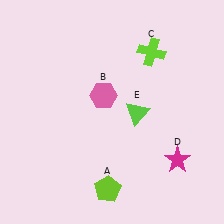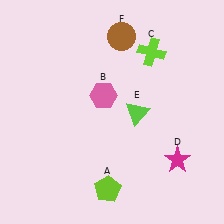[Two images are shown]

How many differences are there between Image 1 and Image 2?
There is 1 difference between the two images.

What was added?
A brown circle (F) was added in Image 2.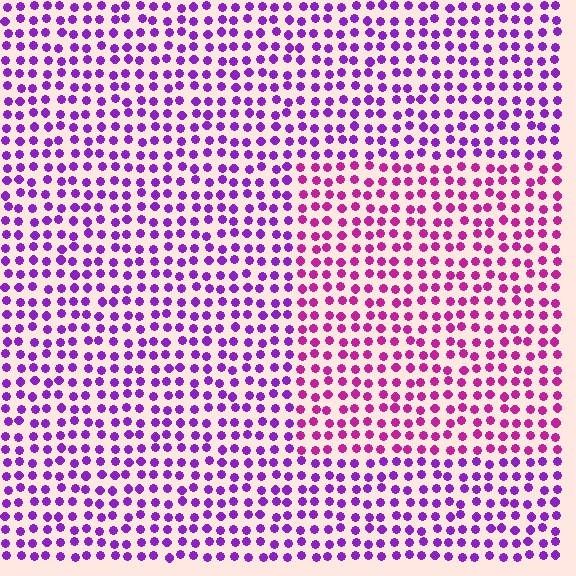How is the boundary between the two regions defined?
The boundary is defined purely by a slight shift in hue (about 34 degrees). Spacing, size, and orientation are identical on both sides.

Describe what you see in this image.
The image is filled with small purple elements in a uniform arrangement. A rectangle-shaped region is visible where the elements are tinted to a slightly different hue, forming a subtle color boundary.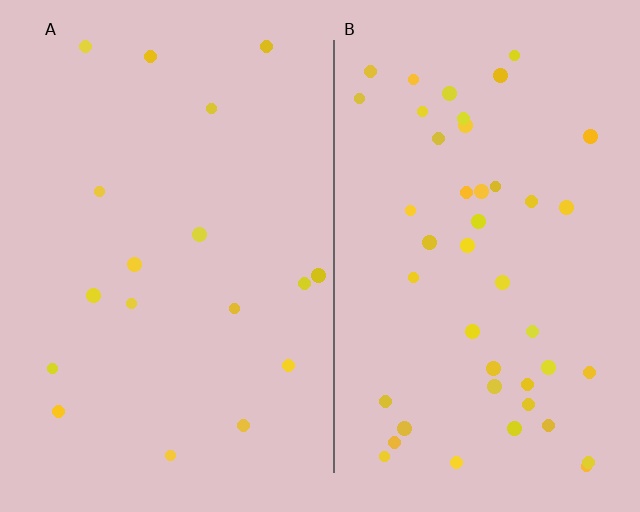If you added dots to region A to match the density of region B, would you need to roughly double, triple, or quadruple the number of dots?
Approximately triple.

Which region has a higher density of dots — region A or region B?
B (the right).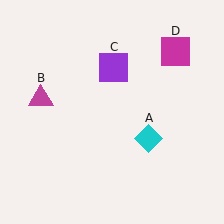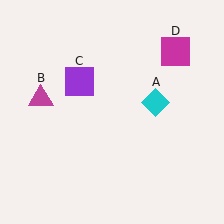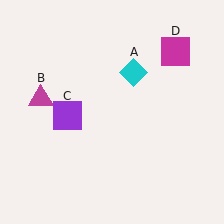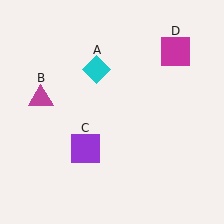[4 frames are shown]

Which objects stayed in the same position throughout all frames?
Magenta triangle (object B) and magenta square (object D) remained stationary.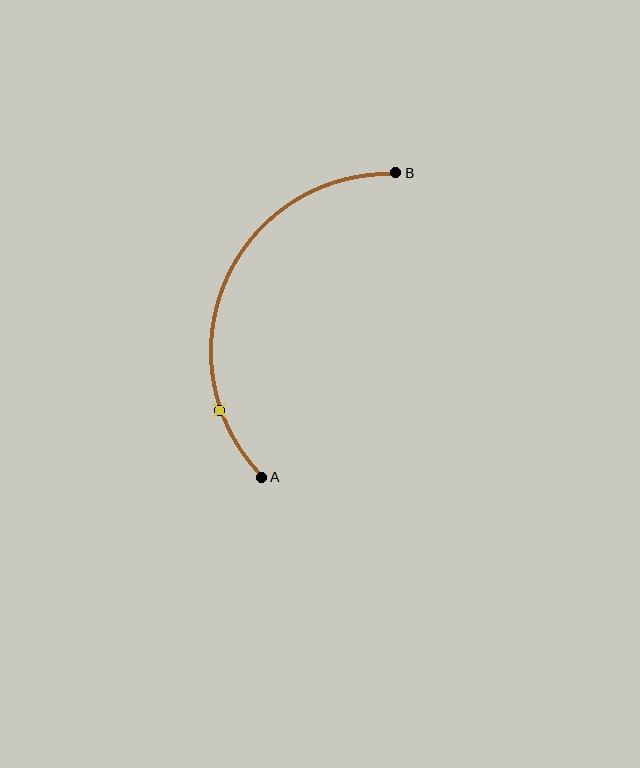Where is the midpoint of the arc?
The arc midpoint is the point on the curve farthest from the straight line joining A and B. It sits to the left of that line.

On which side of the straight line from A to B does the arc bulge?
The arc bulges to the left of the straight line connecting A and B.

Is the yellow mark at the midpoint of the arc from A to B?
No. The yellow mark lies on the arc but is closer to endpoint A. The arc midpoint would be at the point on the curve equidistant along the arc from both A and B.